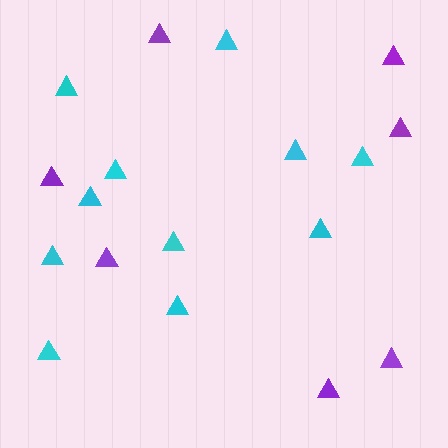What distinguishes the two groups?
There are 2 groups: one group of cyan triangles (11) and one group of purple triangles (7).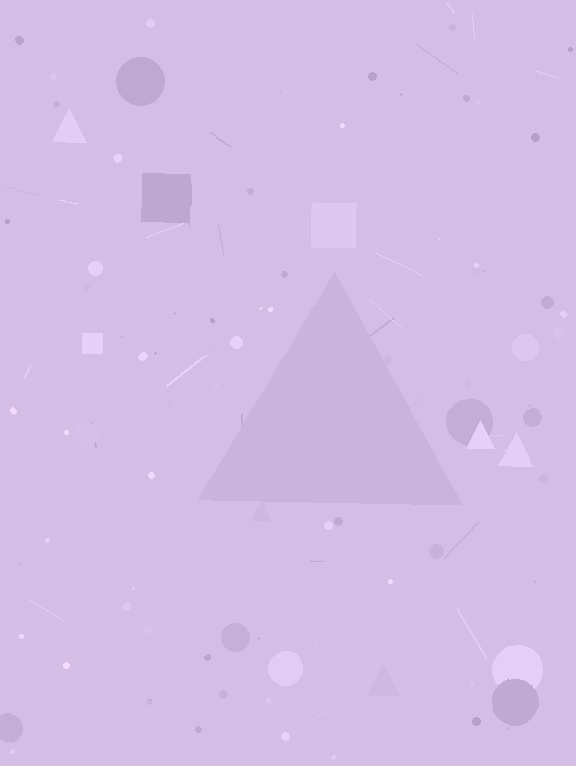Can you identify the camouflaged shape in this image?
The camouflaged shape is a triangle.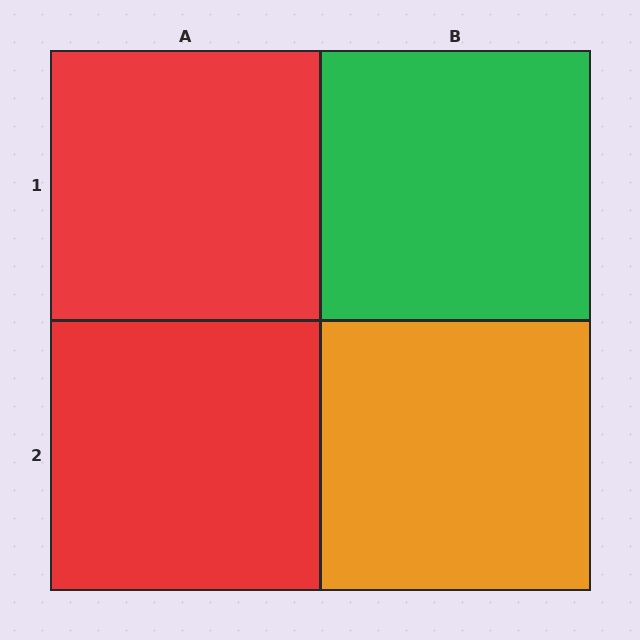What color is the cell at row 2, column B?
Orange.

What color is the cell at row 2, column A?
Red.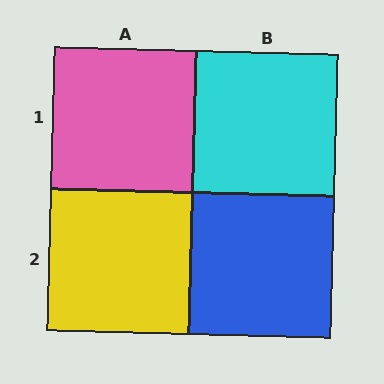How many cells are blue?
1 cell is blue.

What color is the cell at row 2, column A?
Yellow.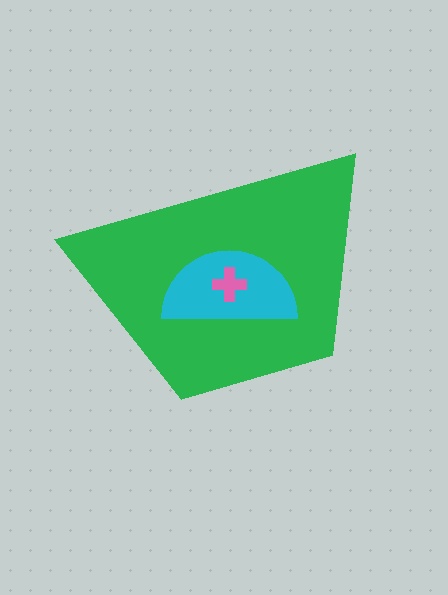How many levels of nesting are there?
3.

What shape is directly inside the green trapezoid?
The cyan semicircle.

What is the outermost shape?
The green trapezoid.